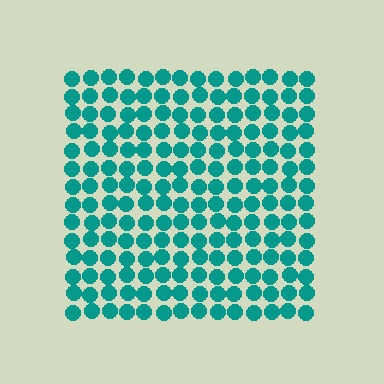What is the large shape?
The large shape is a square.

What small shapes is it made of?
It is made of small circles.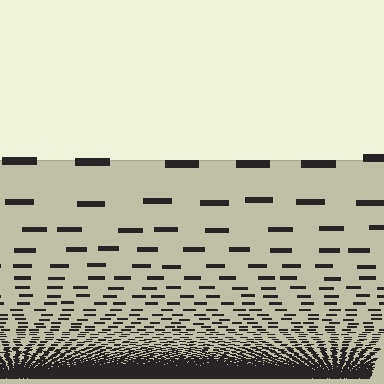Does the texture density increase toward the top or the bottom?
Density increases toward the bottom.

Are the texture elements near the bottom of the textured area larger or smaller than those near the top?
Smaller. The gradient is inverted — elements near the bottom are smaller and denser.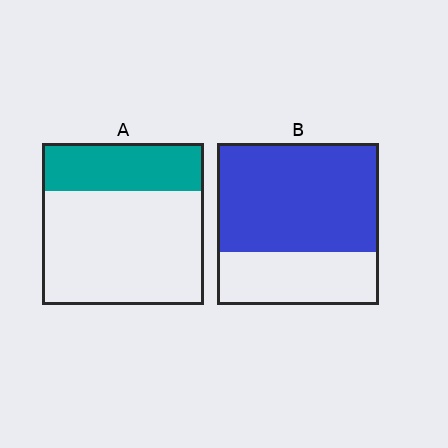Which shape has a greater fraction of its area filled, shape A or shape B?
Shape B.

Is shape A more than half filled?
No.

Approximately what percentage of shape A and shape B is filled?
A is approximately 30% and B is approximately 65%.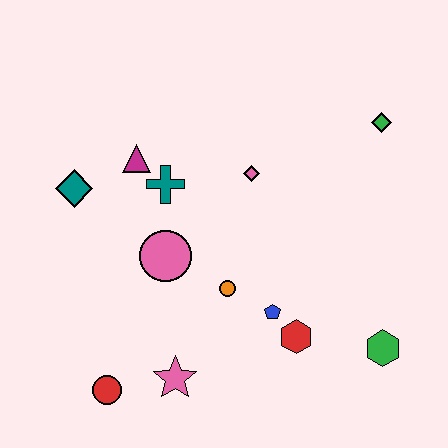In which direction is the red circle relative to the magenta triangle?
The red circle is below the magenta triangle.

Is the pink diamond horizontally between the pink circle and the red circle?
No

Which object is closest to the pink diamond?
The teal cross is closest to the pink diamond.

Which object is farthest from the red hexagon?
The teal diamond is farthest from the red hexagon.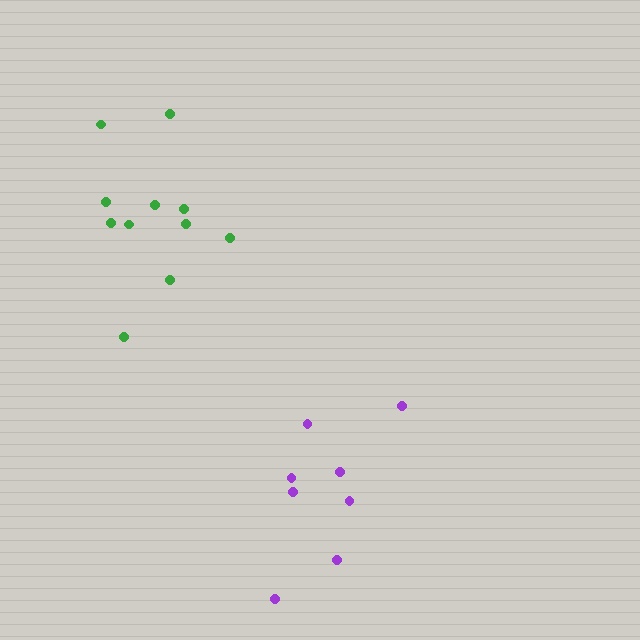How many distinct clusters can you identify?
There are 2 distinct clusters.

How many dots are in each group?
Group 1: 11 dots, Group 2: 8 dots (19 total).